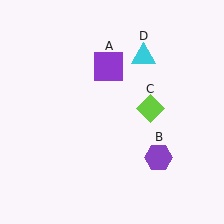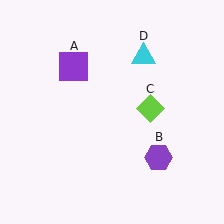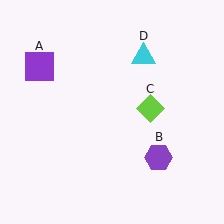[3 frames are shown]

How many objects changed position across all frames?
1 object changed position: purple square (object A).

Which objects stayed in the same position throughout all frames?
Purple hexagon (object B) and lime diamond (object C) and cyan triangle (object D) remained stationary.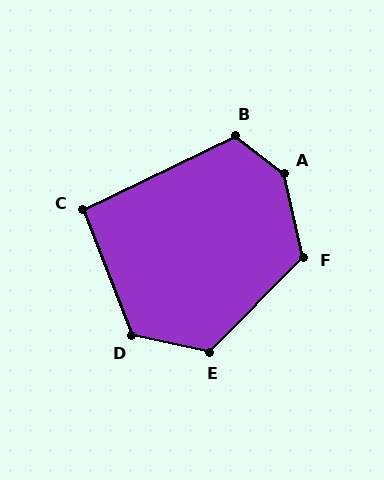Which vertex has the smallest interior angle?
C, at approximately 95 degrees.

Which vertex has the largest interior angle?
A, at approximately 142 degrees.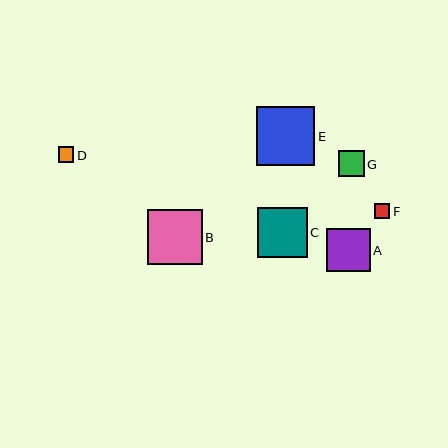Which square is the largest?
Square E is the largest with a size of approximately 58 pixels.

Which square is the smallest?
Square F is the smallest with a size of approximately 15 pixels.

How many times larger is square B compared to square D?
Square B is approximately 3.6 times the size of square D.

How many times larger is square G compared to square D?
Square G is approximately 1.7 times the size of square D.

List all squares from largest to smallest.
From largest to smallest: E, B, C, A, G, D, F.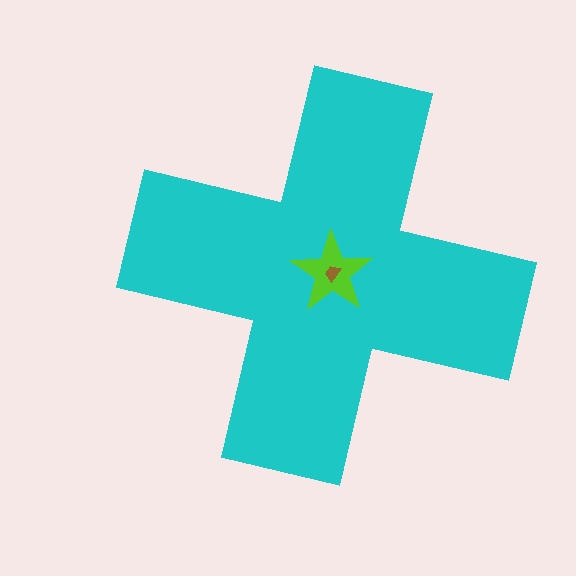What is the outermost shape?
The cyan cross.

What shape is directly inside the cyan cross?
The lime star.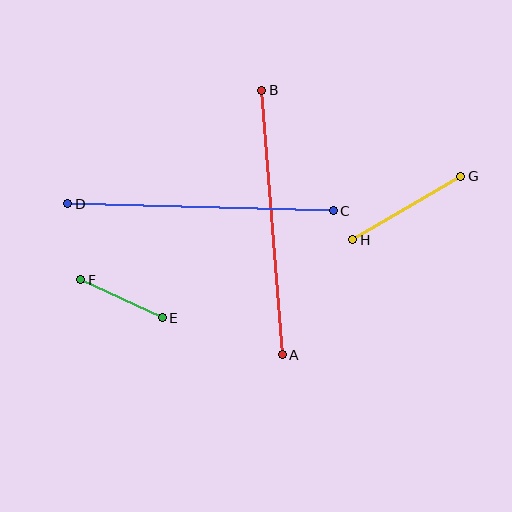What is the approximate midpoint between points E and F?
The midpoint is at approximately (121, 299) pixels.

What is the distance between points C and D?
The distance is approximately 265 pixels.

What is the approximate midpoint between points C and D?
The midpoint is at approximately (201, 207) pixels.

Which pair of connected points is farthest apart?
Points A and B are farthest apart.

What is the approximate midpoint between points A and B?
The midpoint is at approximately (272, 223) pixels.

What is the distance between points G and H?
The distance is approximately 126 pixels.